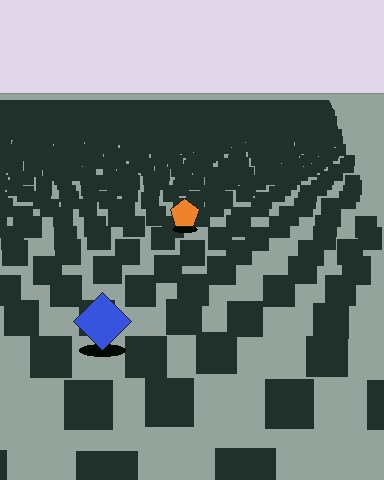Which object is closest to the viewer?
The blue diamond is closest. The texture marks near it are larger and more spread out.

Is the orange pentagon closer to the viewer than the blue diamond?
No. The blue diamond is closer — you can tell from the texture gradient: the ground texture is coarser near it.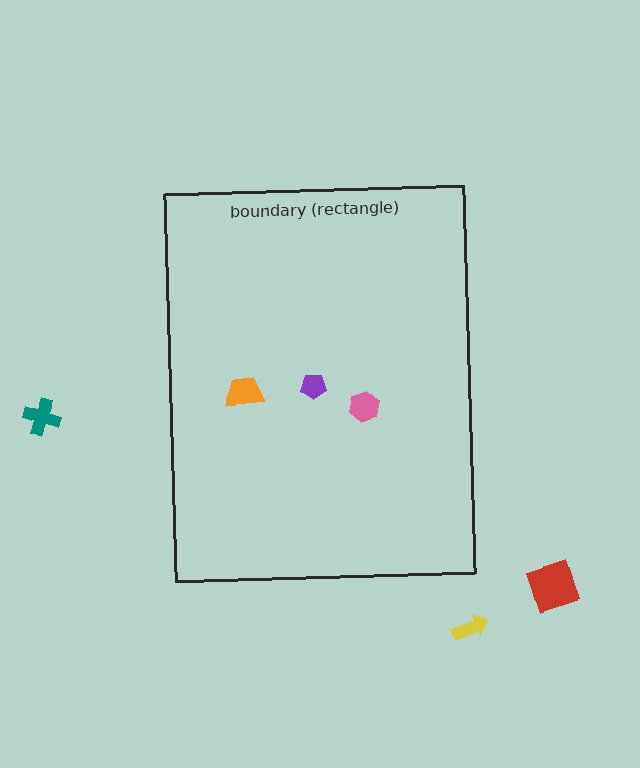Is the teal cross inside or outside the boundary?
Outside.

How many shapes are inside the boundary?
3 inside, 3 outside.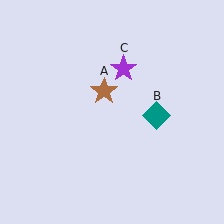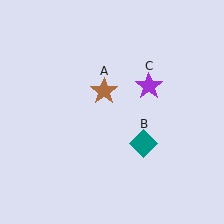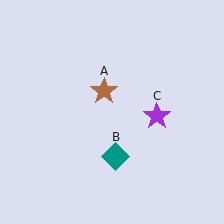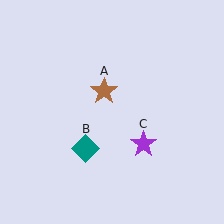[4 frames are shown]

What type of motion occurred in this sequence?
The teal diamond (object B), purple star (object C) rotated clockwise around the center of the scene.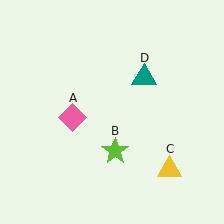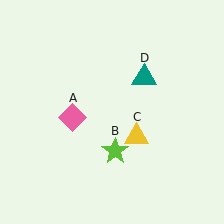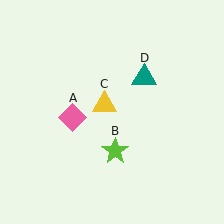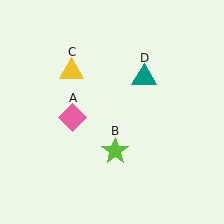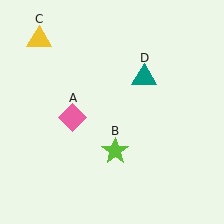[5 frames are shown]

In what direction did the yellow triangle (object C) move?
The yellow triangle (object C) moved up and to the left.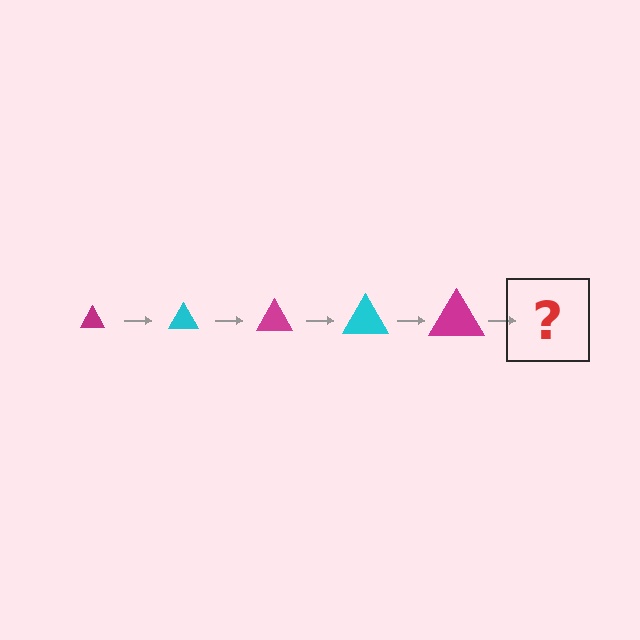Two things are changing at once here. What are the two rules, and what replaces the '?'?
The two rules are that the triangle grows larger each step and the color cycles through magenta and cyan. The '?' should be a cyan triangle, larger than the previous one.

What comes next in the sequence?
The next element should be a cyan triangle, larger than the previous one.